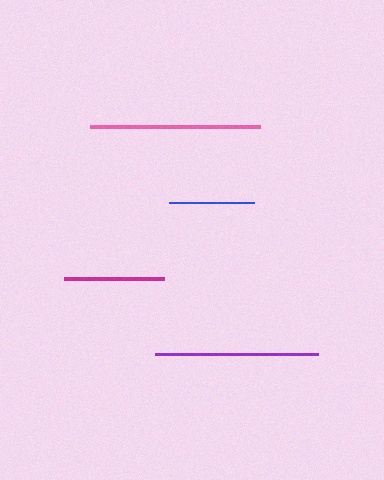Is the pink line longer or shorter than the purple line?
The pink line is longer than the purple line.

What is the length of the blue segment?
The blue segment is approximately 85 pixels long.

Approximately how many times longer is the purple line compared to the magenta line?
The purple line is approximately 1.6 times the length of the magenta line.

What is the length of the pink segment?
The pink segment is approximately 170 pixels long.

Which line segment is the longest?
The pink line is the longest at approximately 170 pixels.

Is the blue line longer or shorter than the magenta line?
The magenta line is longer than the blue line.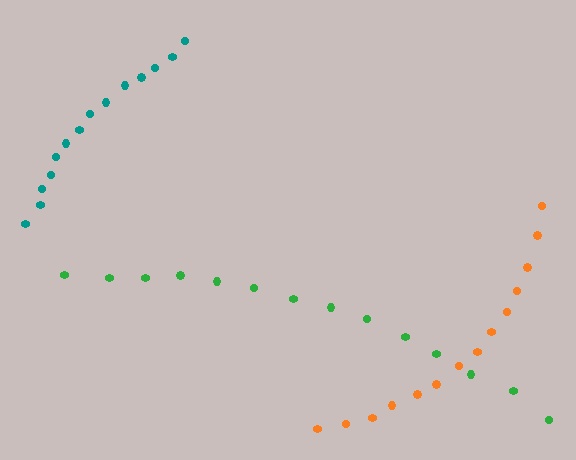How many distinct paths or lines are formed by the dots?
There are 3 distinct paths.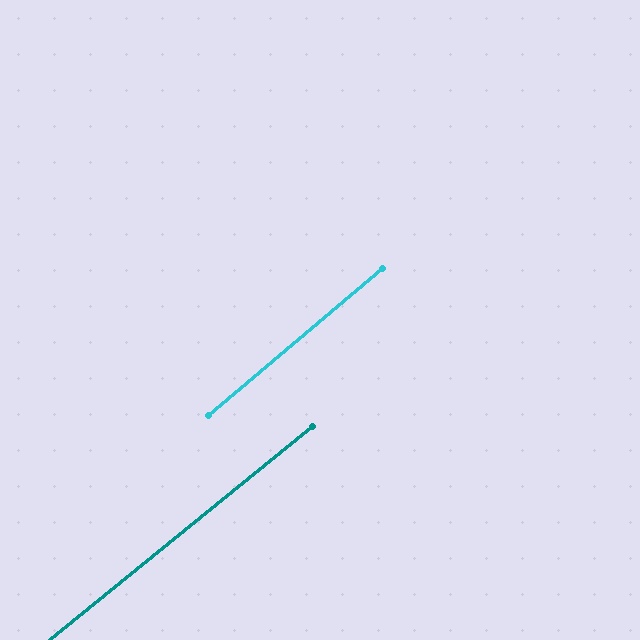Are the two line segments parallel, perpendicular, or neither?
Parallel — their directions differ by only 1.1°.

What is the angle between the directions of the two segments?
Approximately 1 degree.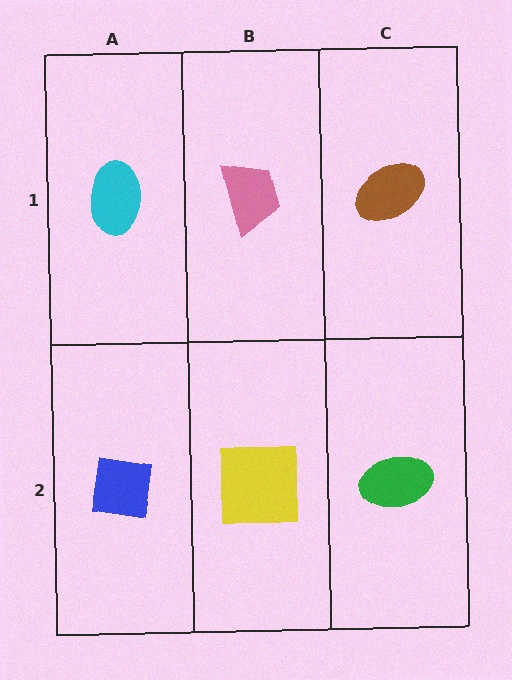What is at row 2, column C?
A green ellipse.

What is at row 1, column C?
A brown ellipse.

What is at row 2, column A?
A blue square.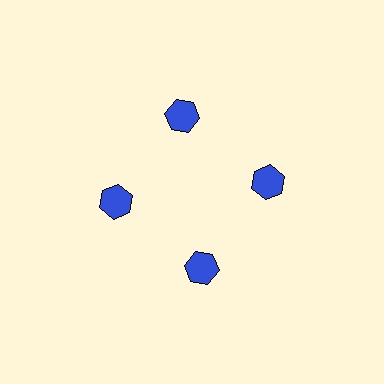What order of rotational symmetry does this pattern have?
This pattern has 4-fold rotational symmetry.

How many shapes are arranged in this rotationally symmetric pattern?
There are 4 shapes, arranged in 4 groups of 1.